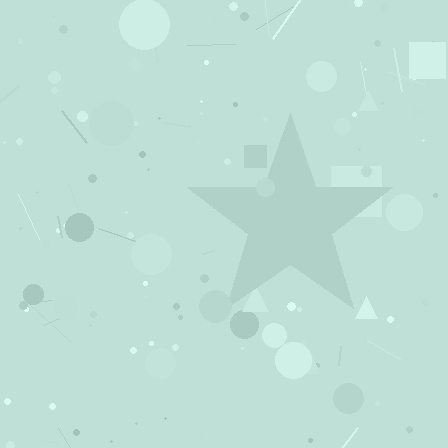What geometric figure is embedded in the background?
A star is embedded in the background.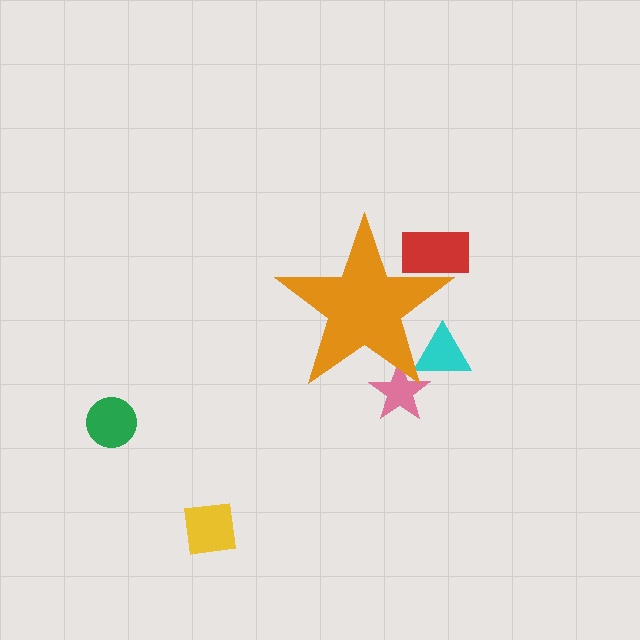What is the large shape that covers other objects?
An orange star.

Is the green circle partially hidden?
No, the green circle is fully visible.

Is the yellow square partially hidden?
No, the yellow square is fully visible.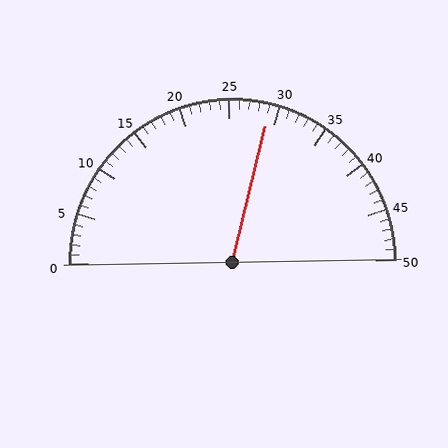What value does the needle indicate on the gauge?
The needle indicates approximately 29.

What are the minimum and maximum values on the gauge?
The gauge ranges from 0 to 50.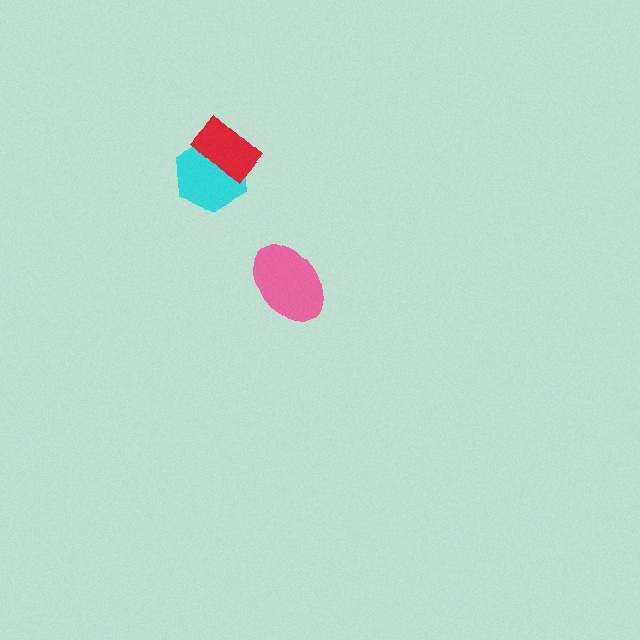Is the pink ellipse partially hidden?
No, no other shape covers it.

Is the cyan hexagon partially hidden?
Yes, it is partially covered by another shape.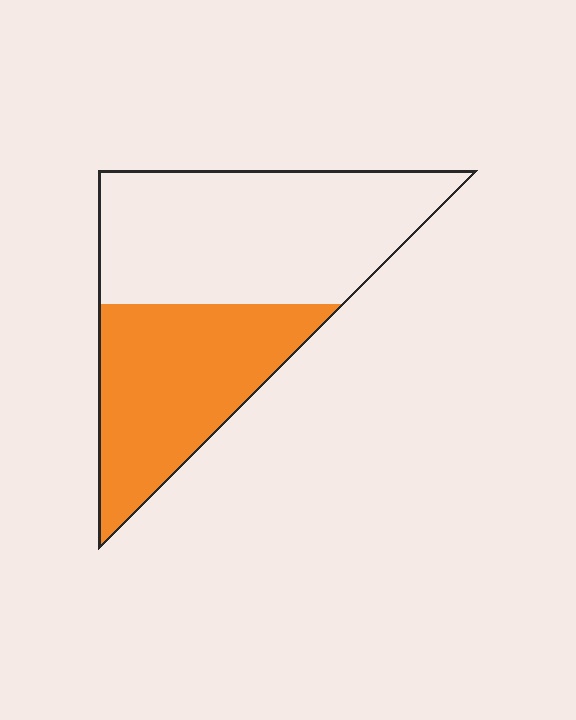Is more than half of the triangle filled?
No.